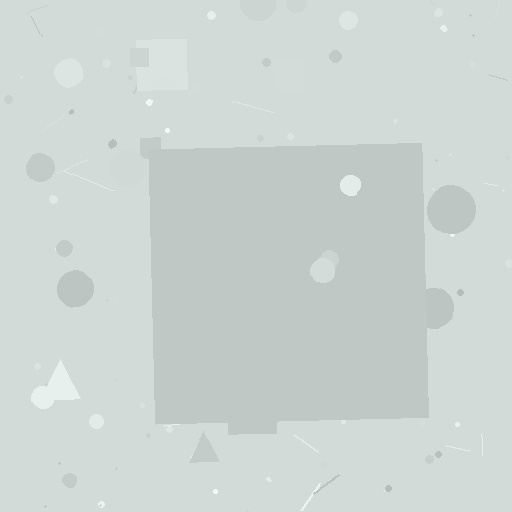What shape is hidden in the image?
A square is hidden in the image.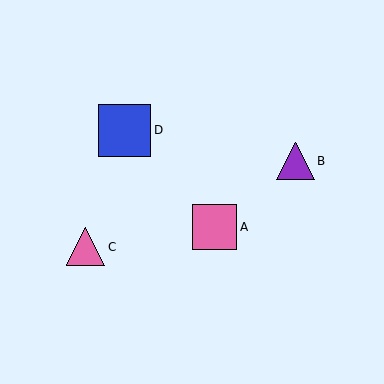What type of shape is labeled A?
Shape A is a pink square.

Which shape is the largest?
The blue square (labeled D) is the largest.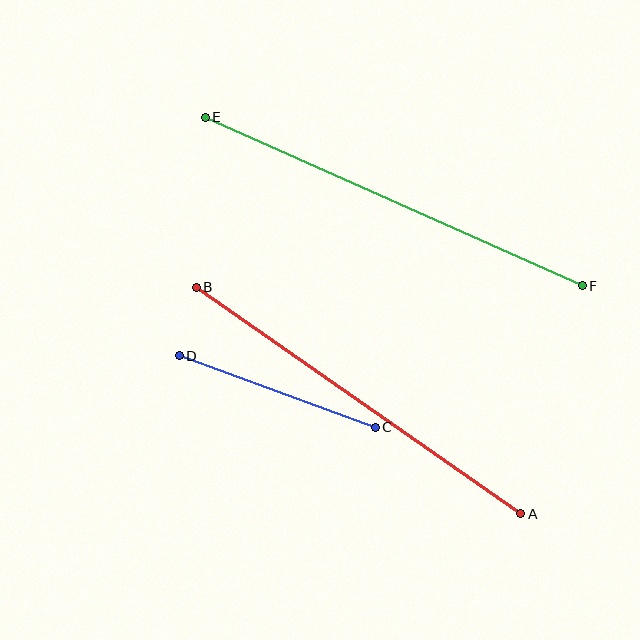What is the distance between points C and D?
The distance is approximately 209 pixels.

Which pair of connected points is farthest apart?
Points E and F are farthest apart.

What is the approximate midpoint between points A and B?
The midpoint is at approximately (359, 401) pixels.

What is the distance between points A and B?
The distance is approximately 396 pixels.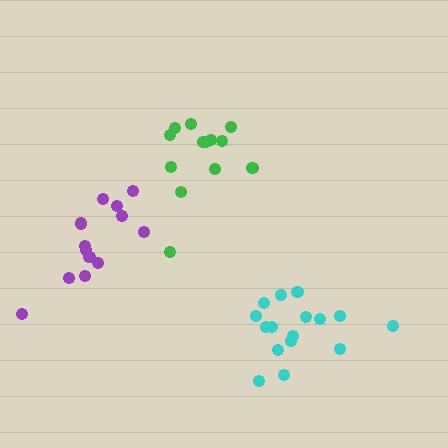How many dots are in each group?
Group 1: 16 dots, Group 2: 13 dots, Group 3: 13 dots (42 total).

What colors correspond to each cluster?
The clusters are colored: cyan, purple, green.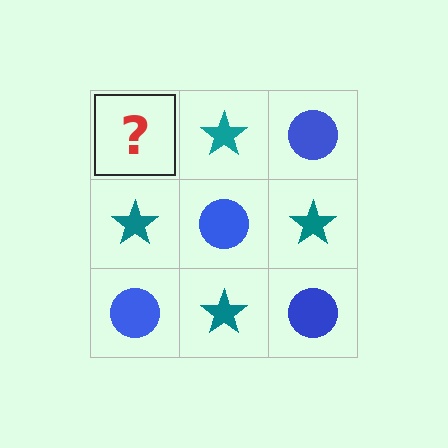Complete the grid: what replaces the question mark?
The question mark should be replaced with a blue circle.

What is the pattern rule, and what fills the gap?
The rule is that it alternates blue circle and teal star in a checkerboard pattern. The gap should be filled with a blue circle.